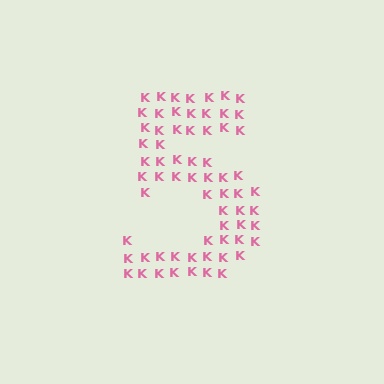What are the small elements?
The small elements are letter K's.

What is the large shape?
The large shape is the digit 5.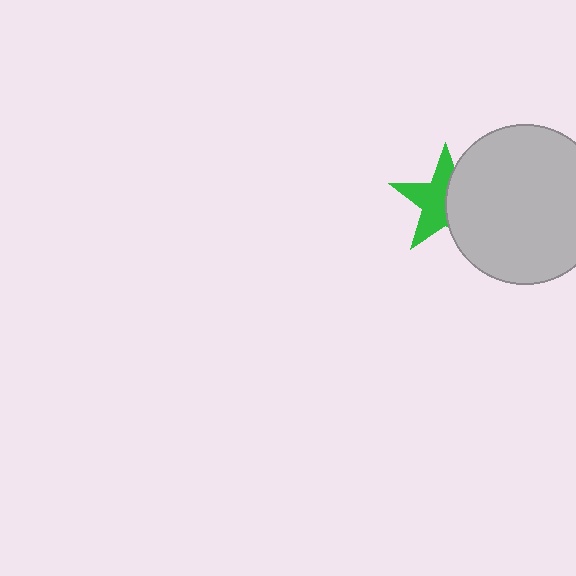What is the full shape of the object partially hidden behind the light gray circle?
The partially hidden object is a green star.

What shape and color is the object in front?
The object in front is a light gray circle.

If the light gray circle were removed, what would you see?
You would see the complete green star.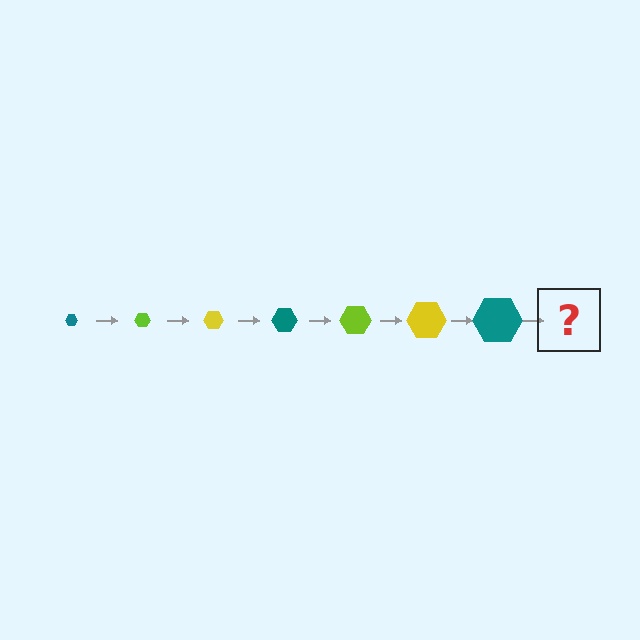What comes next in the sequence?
The next element should be a lime hexagon, larger than the previous one.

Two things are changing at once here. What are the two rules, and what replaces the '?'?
The two rules are that the hexagon grows larger each step and the color cycles through teal, lime, and yellow. The '?' should be a lime hexagon, larger than the previous one.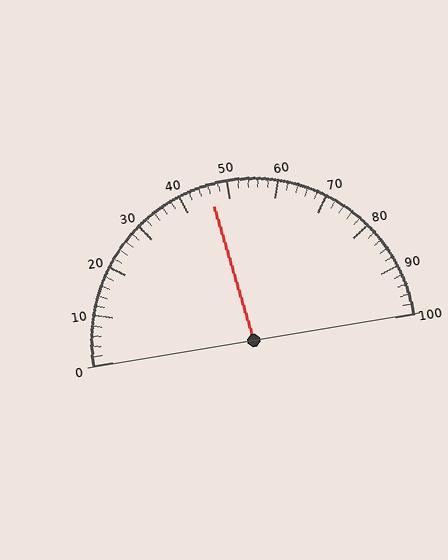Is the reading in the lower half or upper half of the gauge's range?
The reading is in the lower half of the range (0 to 100).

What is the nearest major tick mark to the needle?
The nearest major tick mark is 50.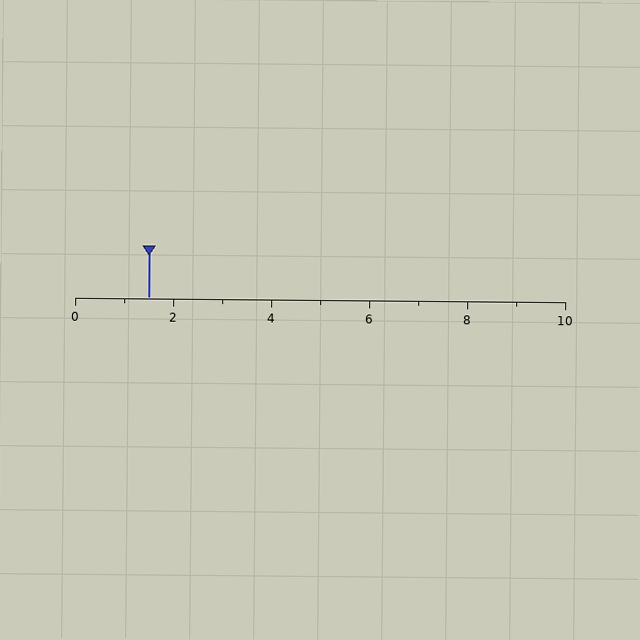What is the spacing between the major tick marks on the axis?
The major ticks are spaced 2 apart.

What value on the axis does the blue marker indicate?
The marker indicates approximately 1.5.